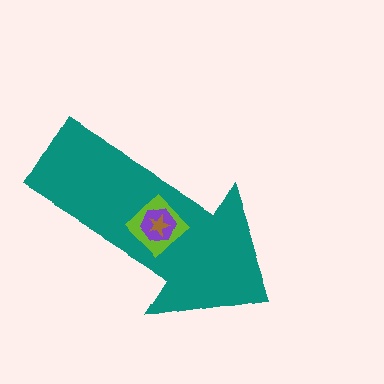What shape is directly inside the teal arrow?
The lime diamond.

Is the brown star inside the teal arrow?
Yes.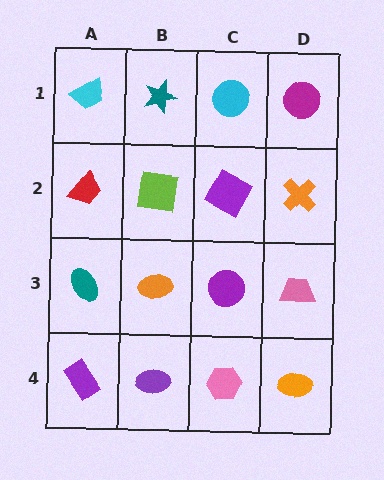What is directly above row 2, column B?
A teal star.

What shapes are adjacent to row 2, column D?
A magenta circle (row 1, column D), a pink trapezoid (row 3, column D), a purple square (row 2, column C).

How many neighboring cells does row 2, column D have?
3.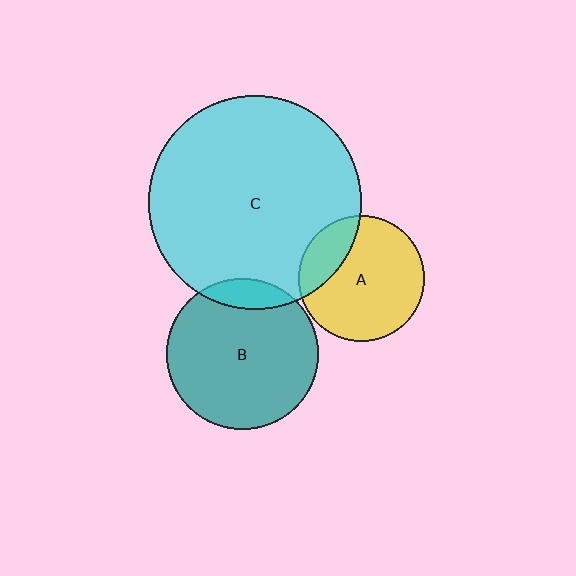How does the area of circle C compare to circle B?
Approximately 2.0 times.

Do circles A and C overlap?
Yes.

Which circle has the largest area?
Circle C (cyan).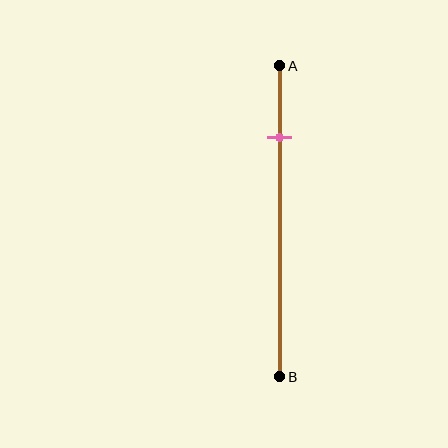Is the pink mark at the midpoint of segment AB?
No, the mark is at about 25% from A, not at the 50% midpoint.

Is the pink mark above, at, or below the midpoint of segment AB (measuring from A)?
The pink mark is above the midpoint of segment AB.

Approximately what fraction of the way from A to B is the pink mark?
The pink mark is approximately 25% of the way from A to B.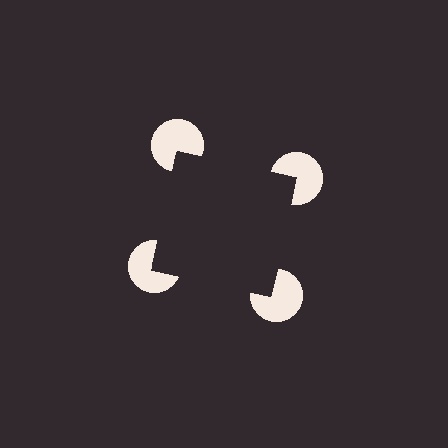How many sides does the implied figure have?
4 sides.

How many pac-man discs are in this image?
There are 4 — one at each vertex of the illusory square.